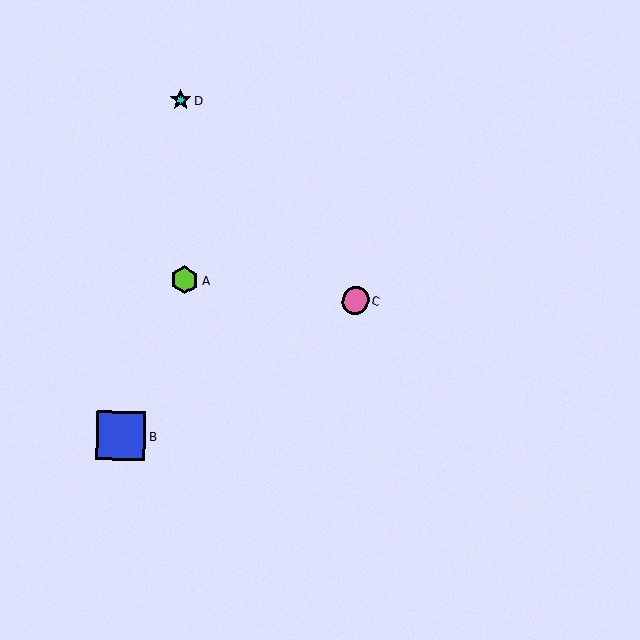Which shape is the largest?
The blue square (labeled B) is the largest.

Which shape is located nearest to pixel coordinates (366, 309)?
The pink circle (labeled C) at (355, 300) is nearest to that location.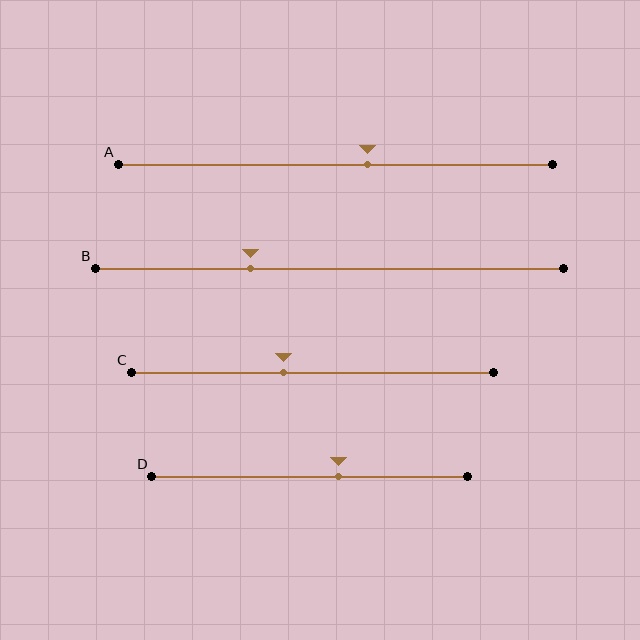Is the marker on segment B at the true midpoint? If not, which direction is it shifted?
No, the marker on segment B is shifted to the left by about 17% of the segment length.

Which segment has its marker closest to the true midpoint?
Segment A has its marker closest to the true midpoint.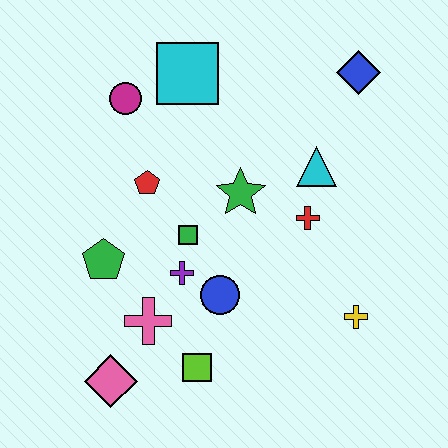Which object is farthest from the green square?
The blue diamond is farthest from the green square.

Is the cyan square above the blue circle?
Yes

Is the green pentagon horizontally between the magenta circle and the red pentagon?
No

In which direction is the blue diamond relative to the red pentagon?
The blue diamond is to the right of the red pentagon.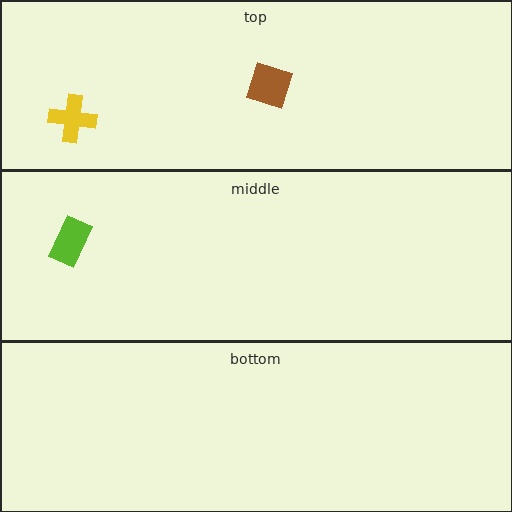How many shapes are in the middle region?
1.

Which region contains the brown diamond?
The top region.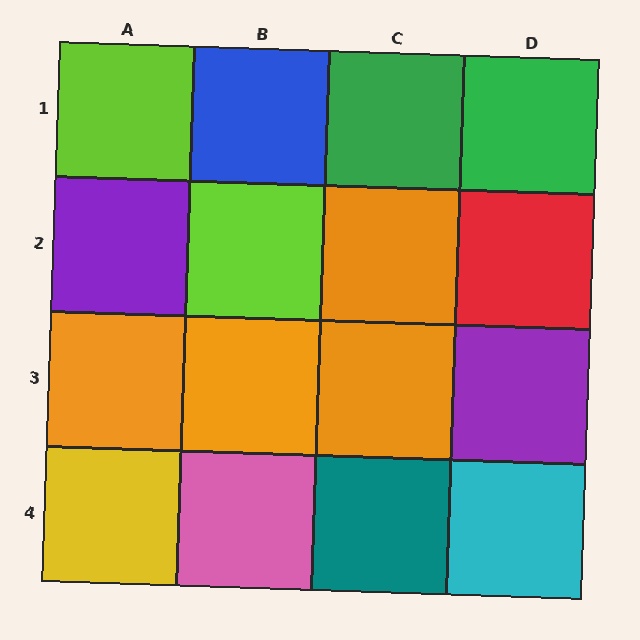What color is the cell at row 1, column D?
Green.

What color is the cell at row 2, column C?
Orange.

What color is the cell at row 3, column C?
Orange.